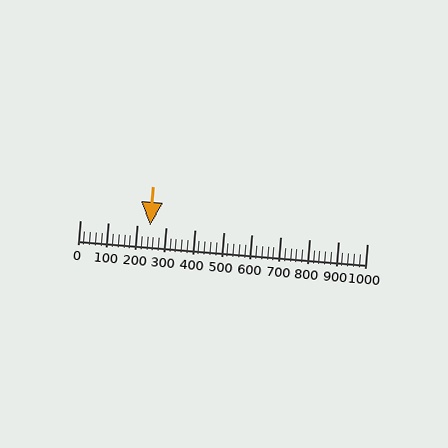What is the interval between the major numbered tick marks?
The major tick marks are spaced 100 units apart.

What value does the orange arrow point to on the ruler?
The orange arrow points to approximately 246.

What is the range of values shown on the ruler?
The ruler shows values from 0 to 1000.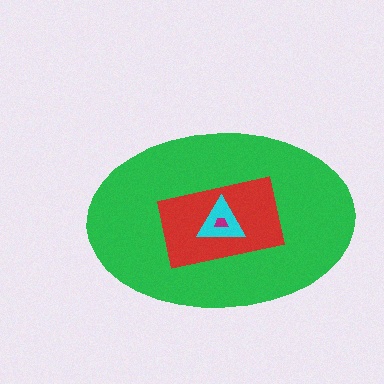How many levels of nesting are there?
4.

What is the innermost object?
The magenta trapezoid.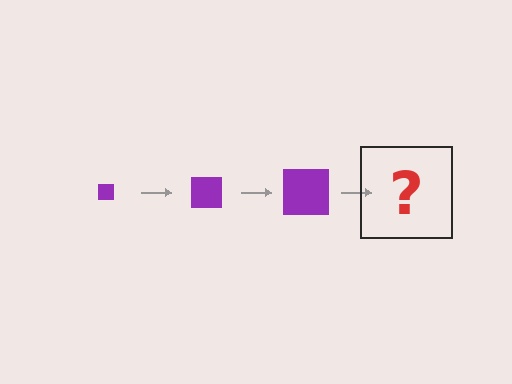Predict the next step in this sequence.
The next step is a purple square, larger than the previous one.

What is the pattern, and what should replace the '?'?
The pattern is that the square gets progressively larger each step. The '?' should be a purple square, larger than the previous one.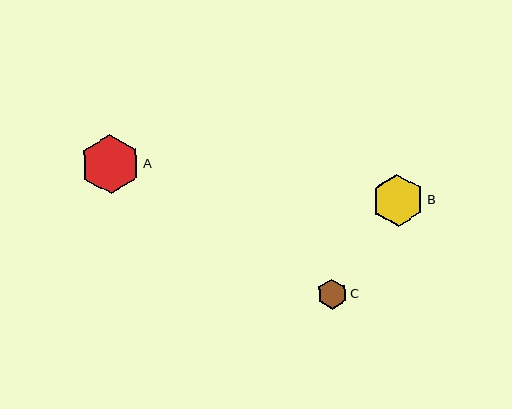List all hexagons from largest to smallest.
From largest to smallest: A, B, C.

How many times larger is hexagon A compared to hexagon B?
Hexagon A is approximately 1.1 times the size of hexagon B.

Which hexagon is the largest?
Hexagon A is the largest with a size of approximately 60 pixels.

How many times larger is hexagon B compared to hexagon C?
Hexagon B is approximately 1.7 times the size of hexagon C.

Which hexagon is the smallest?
Hexagon C is the smallest with a size of approximately 30 pixels.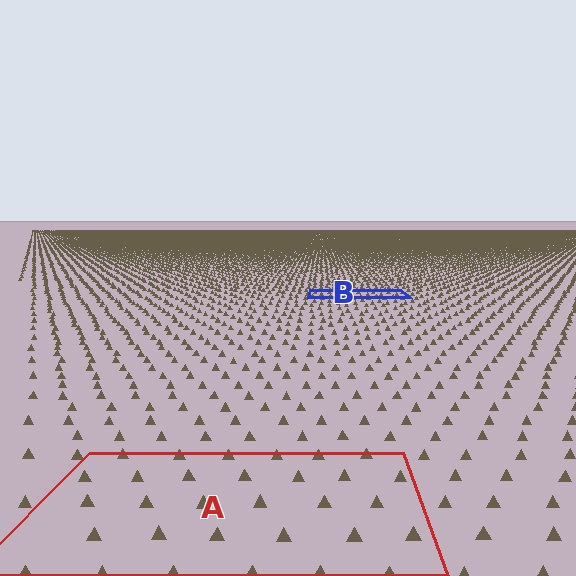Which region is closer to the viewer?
Region A is closer. The texture elements there are larger and more spread out.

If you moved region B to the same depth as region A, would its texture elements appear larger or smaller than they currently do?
They would appear larger. At a closer depth, the same texture elements are projected at a bigger on-screen size.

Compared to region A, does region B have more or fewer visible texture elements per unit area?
Region B has more texture elements per unit area — they are packed more densely because it is farther away.